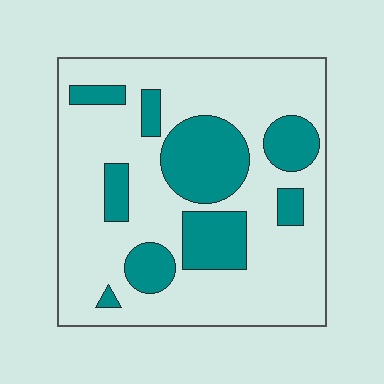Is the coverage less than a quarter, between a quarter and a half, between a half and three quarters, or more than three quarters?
Between a quarter and a half.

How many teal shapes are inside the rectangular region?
9.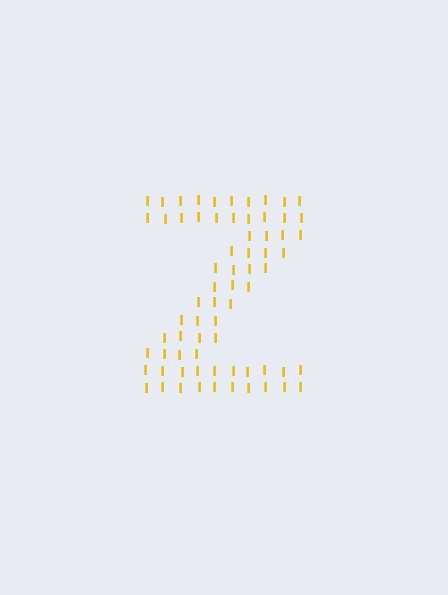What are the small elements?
The small elements are letter I's.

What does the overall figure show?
The overall figure shows the letter Z.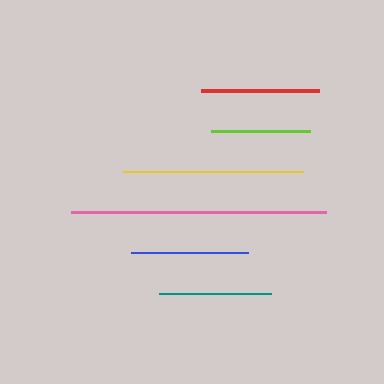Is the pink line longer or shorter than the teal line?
The pink line is longer than the teal line.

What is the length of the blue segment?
The blue segment is approximately 117 pixels long.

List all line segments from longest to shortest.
From longest to shortest: pink, yellow, red, blue, teal, lime.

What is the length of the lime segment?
The lime segment is approximately 99 pixels long.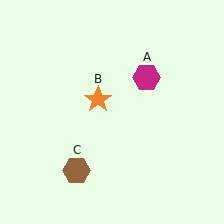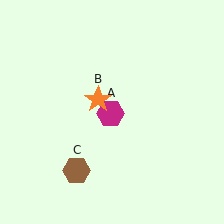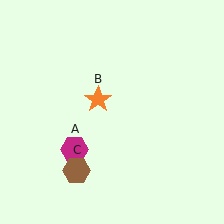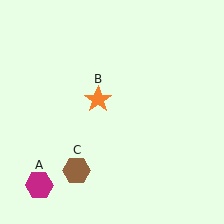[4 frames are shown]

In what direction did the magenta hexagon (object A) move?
The magenta hexagon (object A) moved down and to the left.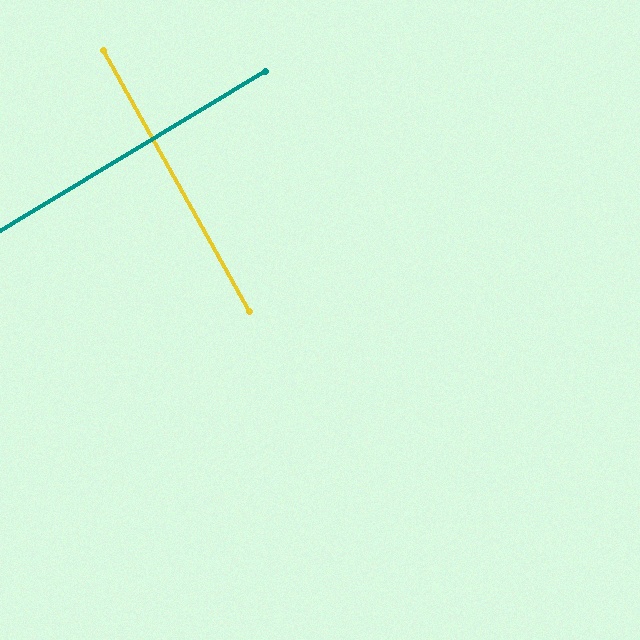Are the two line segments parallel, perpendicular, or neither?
Perpendicular — they meet at approximately 88°.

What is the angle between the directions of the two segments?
Approximately 88 degrees.